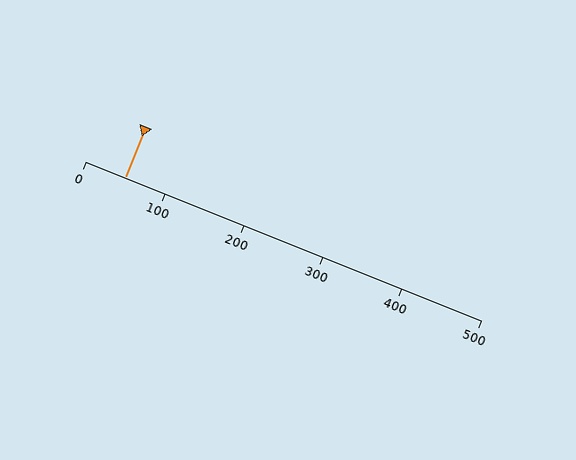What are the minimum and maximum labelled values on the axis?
The axis runs from 0 to 500.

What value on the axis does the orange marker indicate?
The marker indicates approximately 50.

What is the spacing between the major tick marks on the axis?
The major ticks are spaced 100 apart.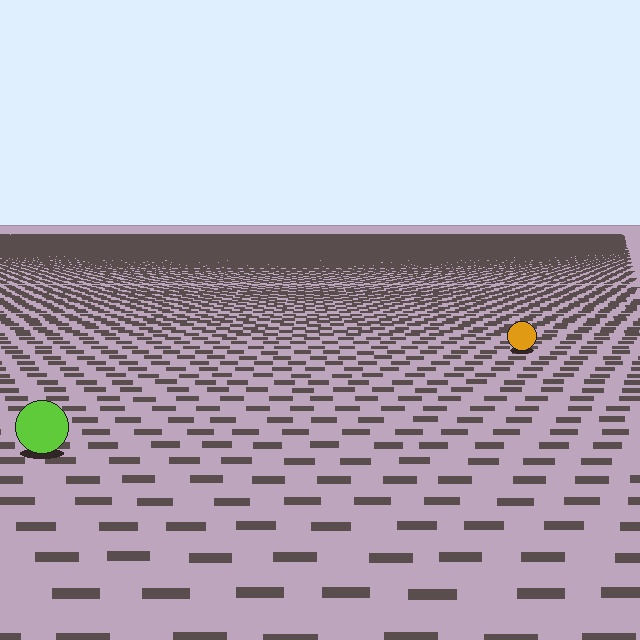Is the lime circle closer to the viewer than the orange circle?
Yes. The lime circle is closer — you can tell from the texture gradient: the ground texture is coarser near it.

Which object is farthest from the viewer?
The orange circle is farthest from the viewer. It appears smaller and the ground texture around it is denser.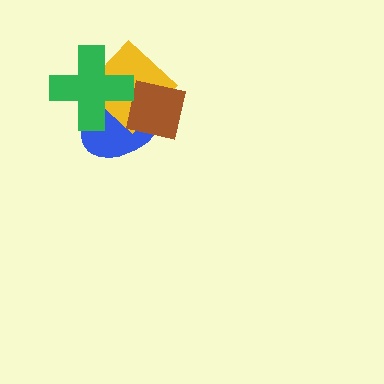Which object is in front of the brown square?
The green cross is in front of the brown square.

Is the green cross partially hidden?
No, no other shape covers it.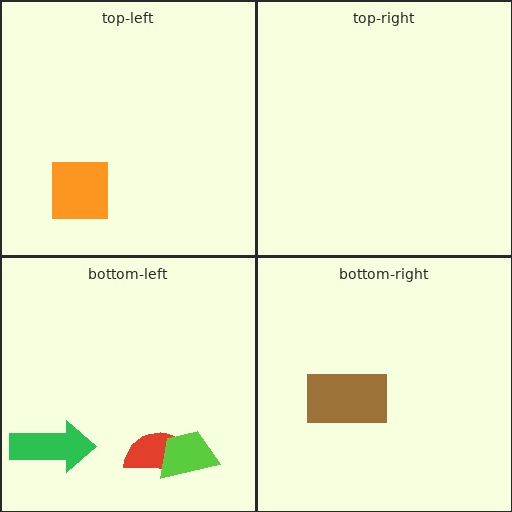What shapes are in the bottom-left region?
The red semicircle, the lime trapezoid, the green arrow.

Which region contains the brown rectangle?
The bottom-right region.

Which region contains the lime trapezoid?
The bottom-left region.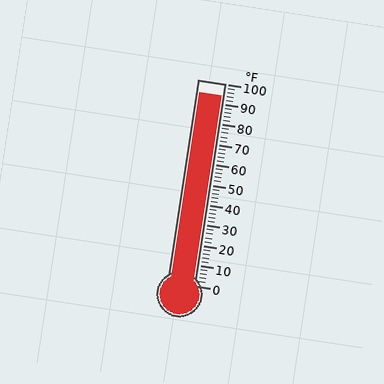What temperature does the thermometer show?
The thermometer shows approximately 94°F.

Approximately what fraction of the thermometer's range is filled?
The thermometer is filled to approximately 95% of its range.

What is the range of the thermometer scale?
The thermometer scale ranges from 0°F to 100°F.